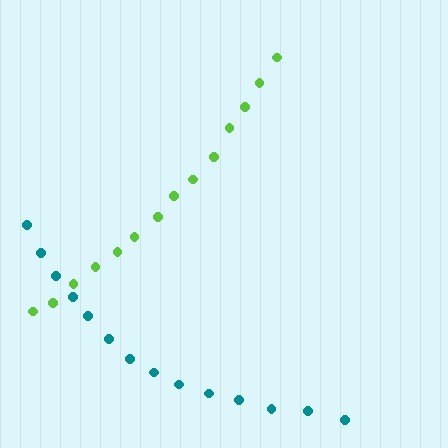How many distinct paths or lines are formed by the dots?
There are 2 distinct paths.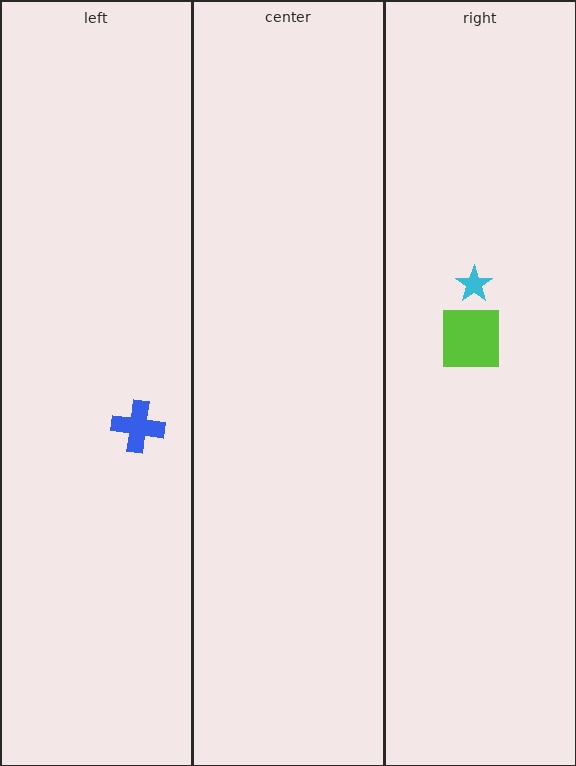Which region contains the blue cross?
The left region.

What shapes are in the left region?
The blue cross.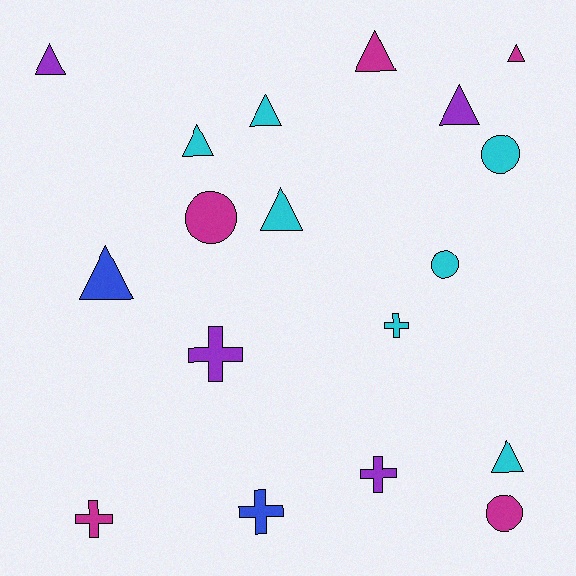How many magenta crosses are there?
There is 1 magenta cross.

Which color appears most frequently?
Cyan, with 7 objects.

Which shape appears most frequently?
Triangle, with 9 objects.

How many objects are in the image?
There are 18 objects.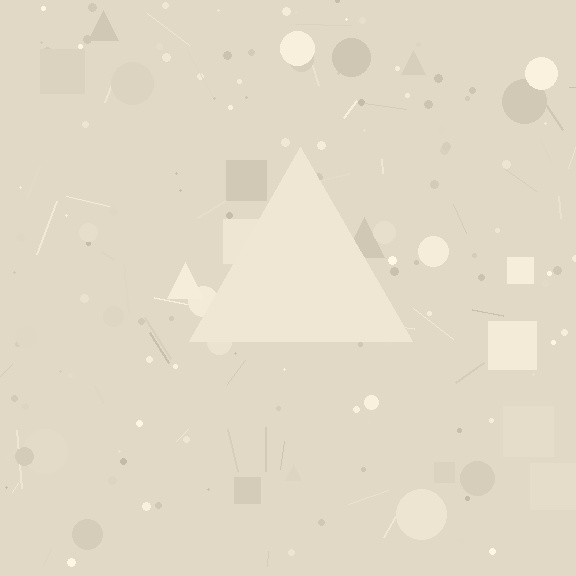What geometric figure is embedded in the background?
A triangle is embedded in the background.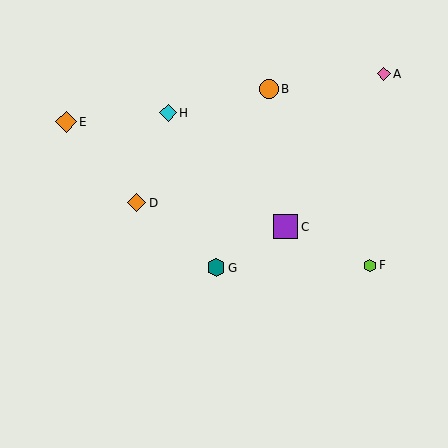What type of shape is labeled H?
Shape H is a cyan diamond.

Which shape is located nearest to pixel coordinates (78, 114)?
The orange diamond (labeled E) at (66, 121) is nearest to that location.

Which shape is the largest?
The purple square (labeled C) is the largest.